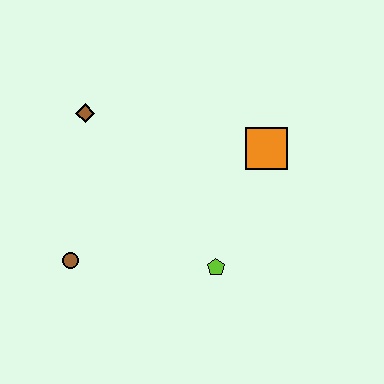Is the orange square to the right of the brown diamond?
Yes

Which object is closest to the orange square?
The lime pentagon is closest to the orange square.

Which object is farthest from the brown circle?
The orange square is farthest from the brown circle.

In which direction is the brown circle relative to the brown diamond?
The brown circle is below the brown diamond.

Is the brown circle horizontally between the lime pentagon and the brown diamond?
No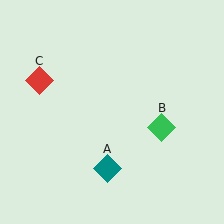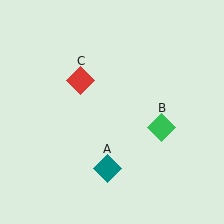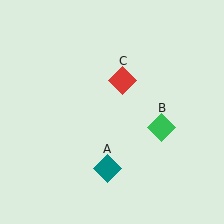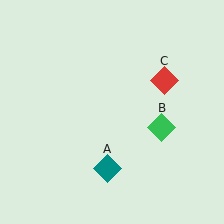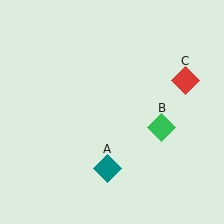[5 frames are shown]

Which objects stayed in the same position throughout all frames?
Teal diamond (object A) and green diamond (object B) remained stationary.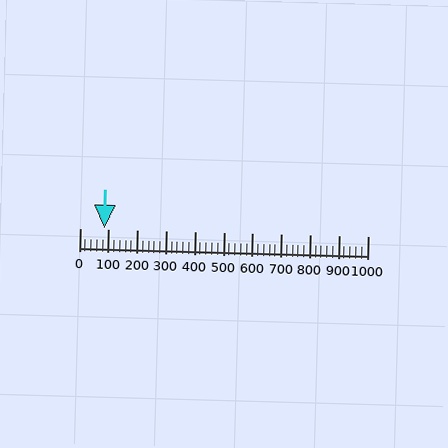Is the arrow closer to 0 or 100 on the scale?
The arrow is closer to 100.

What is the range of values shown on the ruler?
The ruler shows values from 0 to 1000.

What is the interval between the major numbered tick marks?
The major tick marks are spaced 100 units apart.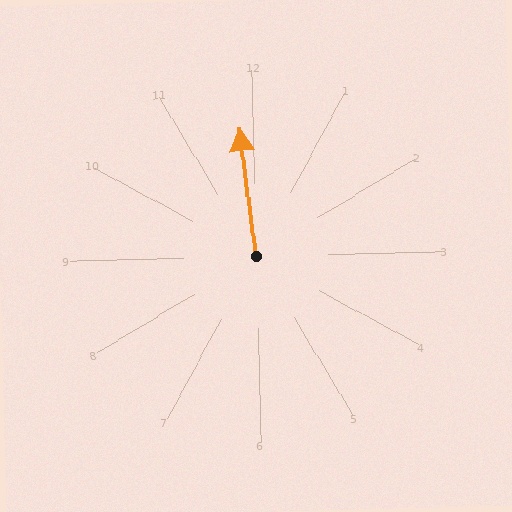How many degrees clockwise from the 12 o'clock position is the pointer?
Approximately 354 degrees.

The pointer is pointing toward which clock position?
Roughly 12 o'clock.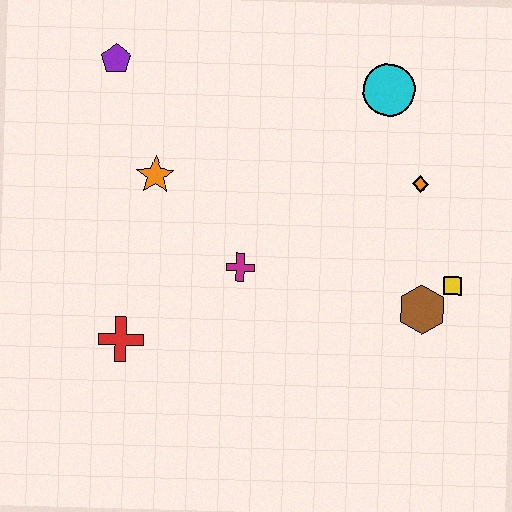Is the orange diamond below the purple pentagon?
Yes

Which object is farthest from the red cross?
The cyan circle is farthest from the red cross.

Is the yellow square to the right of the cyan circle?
Yes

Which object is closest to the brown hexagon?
The yellow square is closest to the brown hexagon.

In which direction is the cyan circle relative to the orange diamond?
The cyan circle is above the orange diamond.